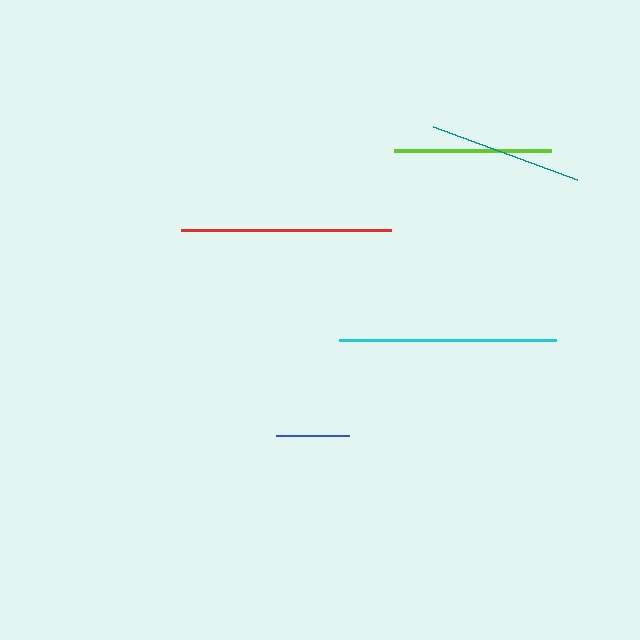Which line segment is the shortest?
The blue line is the shortest at approximately 72 pixels.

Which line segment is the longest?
The cyan line is the longest at approximately 217 pixels.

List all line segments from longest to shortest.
From longest to shortest: cyan, red, lime, teal, blue.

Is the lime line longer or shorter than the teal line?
The lime line is longer than the teal line.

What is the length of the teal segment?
The teal segment is approximately 153 pixels long.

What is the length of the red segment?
The red segment is approximately 210 pixels long.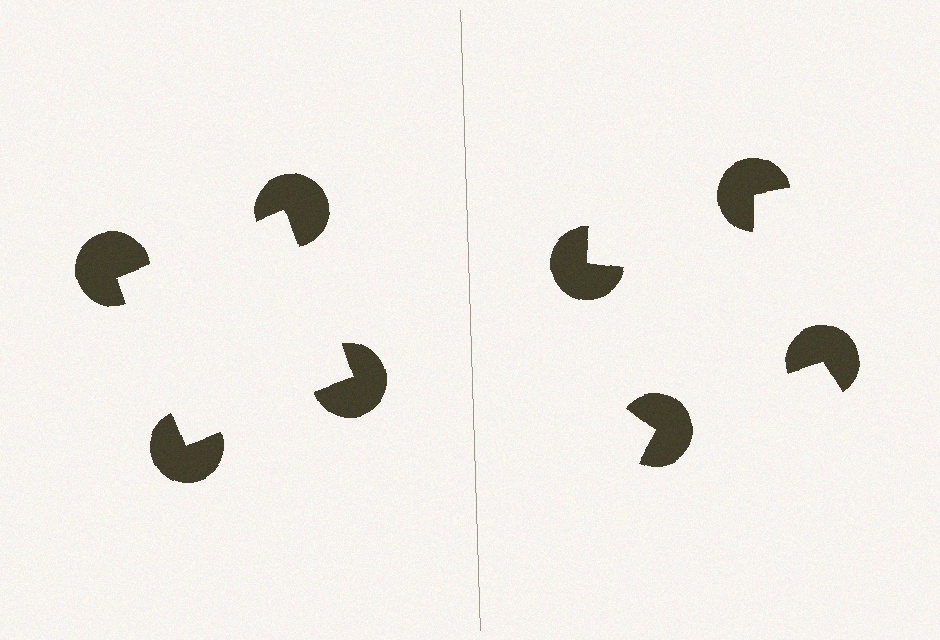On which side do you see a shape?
An illusory square appears on the left side. On the right side the wedge cuts are rotated, so no coherent shape forms.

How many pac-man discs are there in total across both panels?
8 — 4 on each side.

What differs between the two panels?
The pac-man discs are positioned identically on both sides; only the wedge orientations differ. On the left they align to a square; on the right they are misaligned.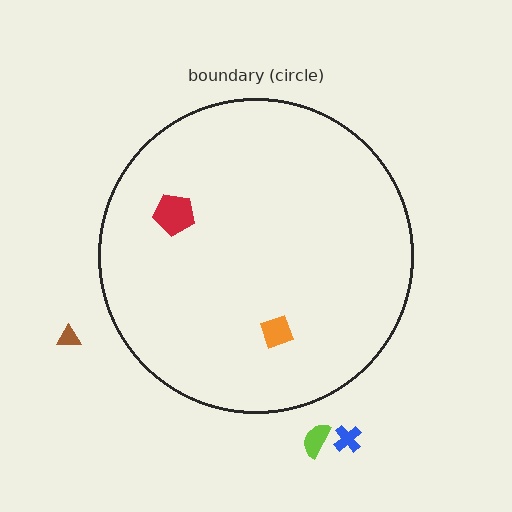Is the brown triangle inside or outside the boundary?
Outside.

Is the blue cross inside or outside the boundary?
Outside.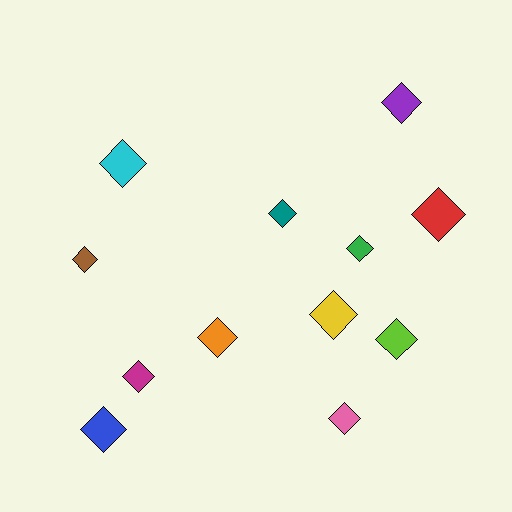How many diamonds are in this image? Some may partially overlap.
There are 12 diamonds.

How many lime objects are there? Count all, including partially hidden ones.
There is 1 lime object.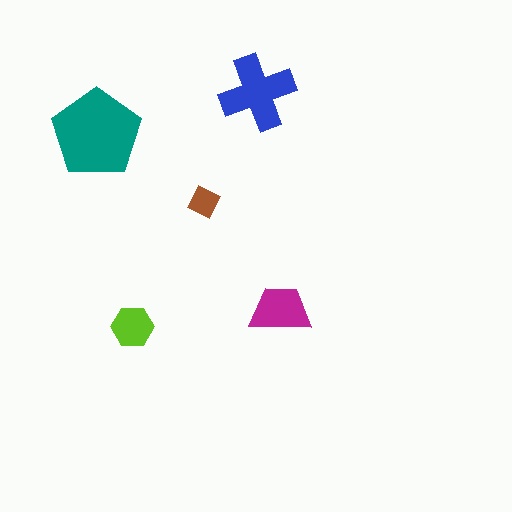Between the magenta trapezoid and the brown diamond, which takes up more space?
The magenta trapezoid.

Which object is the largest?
The teal pentagon.